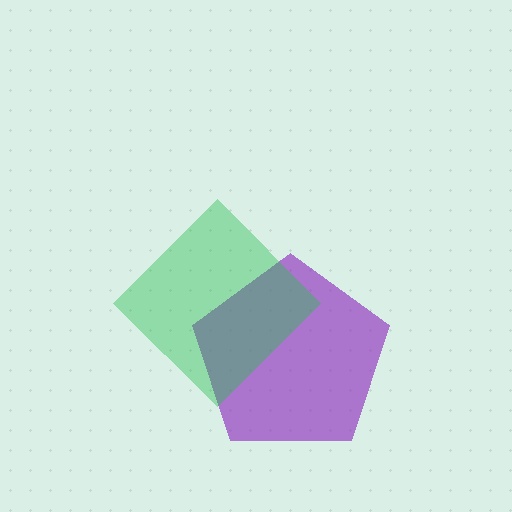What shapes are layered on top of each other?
The layered shapes are: a purple pentagon, a green diamond.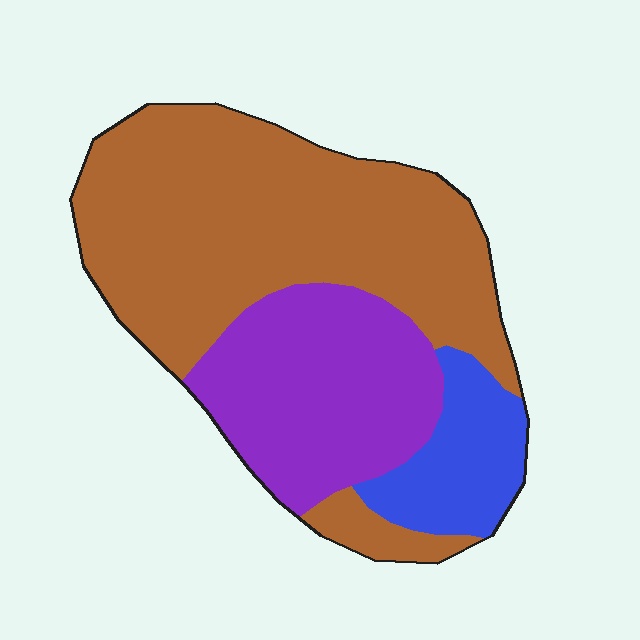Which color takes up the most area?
Brown, at roughly 60%.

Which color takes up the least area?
Blue, at roughly 15%.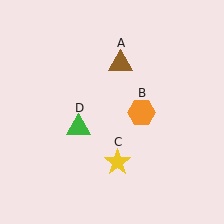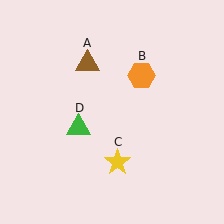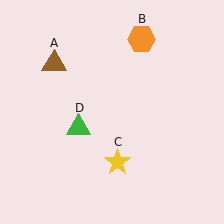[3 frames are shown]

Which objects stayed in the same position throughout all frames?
Yellow star (object C) and green triangle (object D) remained stationary.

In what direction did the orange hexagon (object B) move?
The orange hexagon (object B) moved up.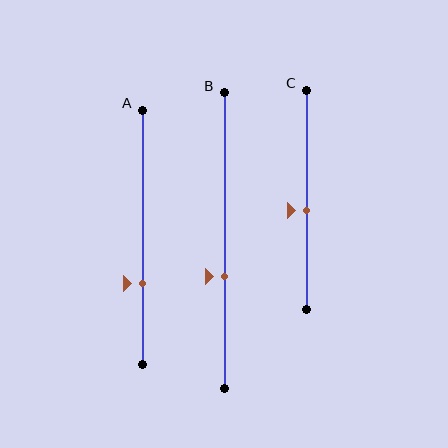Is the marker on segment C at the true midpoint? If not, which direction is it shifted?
No, the marker on segment C is shifted downward by about 5% of the segment length.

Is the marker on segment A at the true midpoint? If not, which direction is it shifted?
No, the marker on segment A is shifted downward by about 18% of the segment length.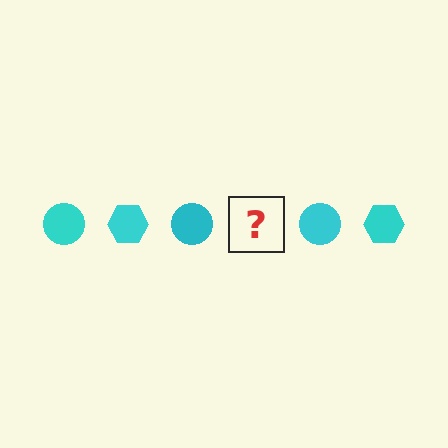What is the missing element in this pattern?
The missing element is a cyan hexagon.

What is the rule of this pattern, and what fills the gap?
The rule is that the pattern cycles through circle, hexagon shapes in cyan. The gap should be filled with a cyan hexagon.